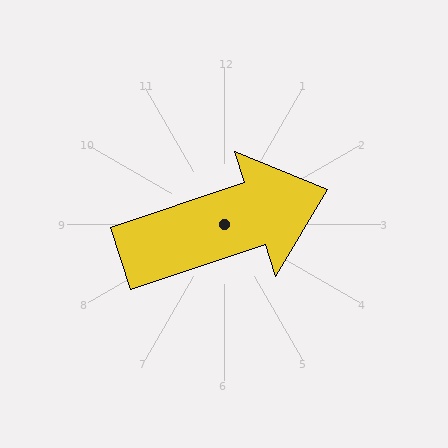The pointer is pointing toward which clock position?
Roughly 2 o'clock.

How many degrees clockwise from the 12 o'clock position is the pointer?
Approximately 72 degrees.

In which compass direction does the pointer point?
East.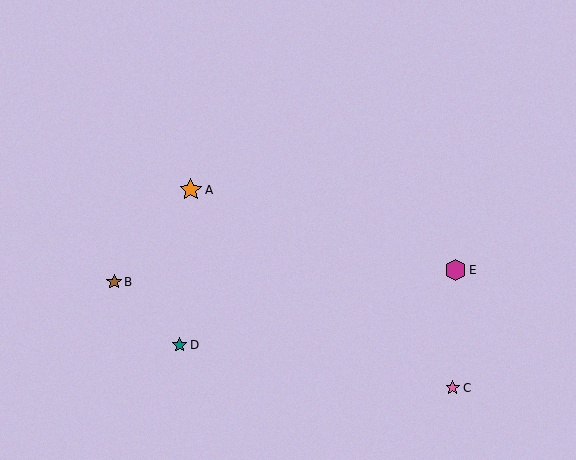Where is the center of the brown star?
The center of the brown star is at (114, 282).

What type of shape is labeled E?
Shape E is a magenta hexagon.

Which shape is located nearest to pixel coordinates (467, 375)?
The pink star (labeled C) at (453, 388) is nearest to that location.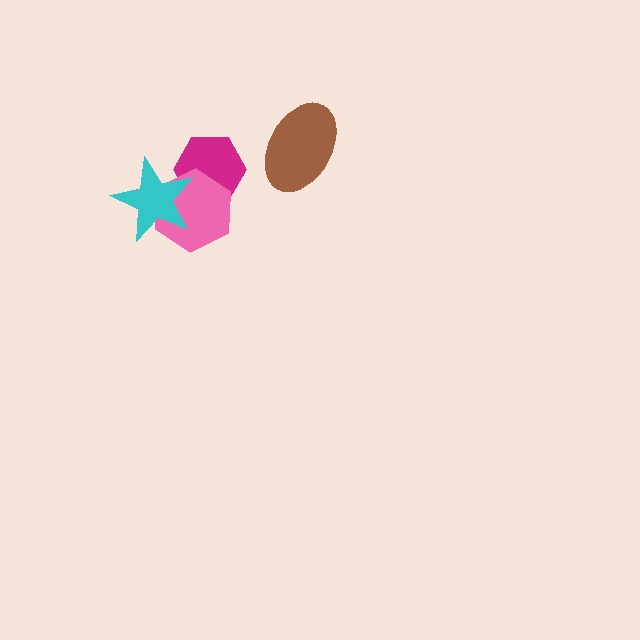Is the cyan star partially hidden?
No, no other shape covers it.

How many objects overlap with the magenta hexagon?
2 objects overlap with the magenta hexagon.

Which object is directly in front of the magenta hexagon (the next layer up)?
The pink hexagon is directly in front of the magenta hexagon.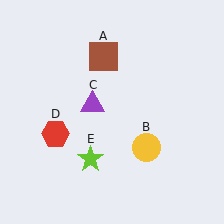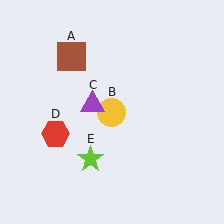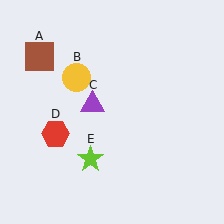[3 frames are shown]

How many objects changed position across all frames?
2 objects changed position: brown square (object A), yellow circle (object B).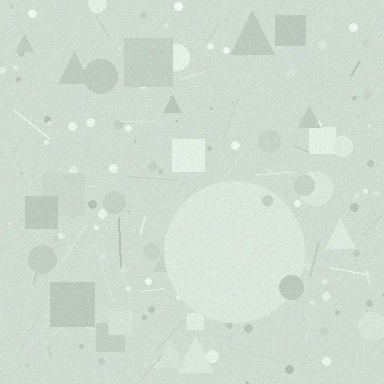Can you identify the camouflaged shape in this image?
The camouflaged shape is a circle.